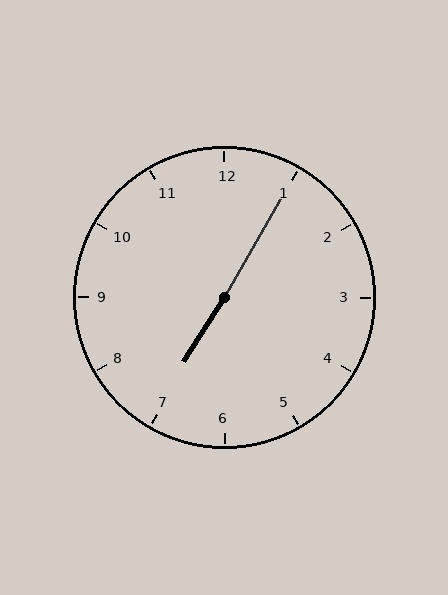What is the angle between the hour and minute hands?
Approximately 178 degrees.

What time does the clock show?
7:05.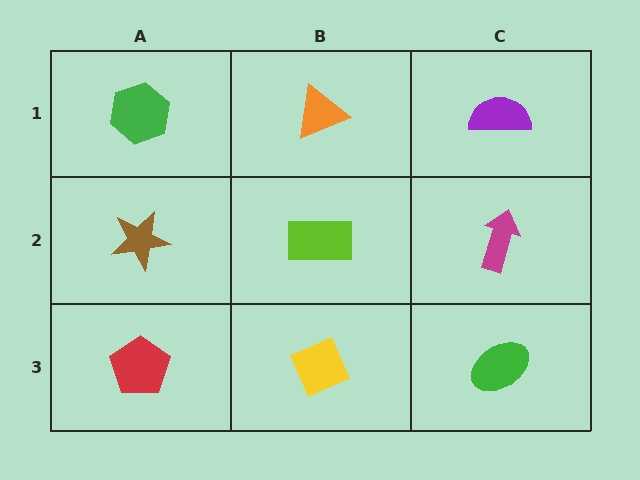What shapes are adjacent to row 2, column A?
A green hexagon (row 1, column A), a red pentagon (row 3, column A), a lime rectangle (row 2, column B).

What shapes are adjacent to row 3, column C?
A magenta arrow (row 2, column C), a yellow diamond (row 3, column B).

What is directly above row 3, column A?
A brown star.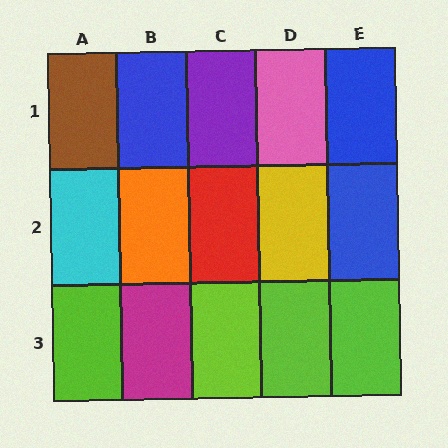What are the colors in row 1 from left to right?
Brown, blue, purple, pink, blue.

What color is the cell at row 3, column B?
Magenta.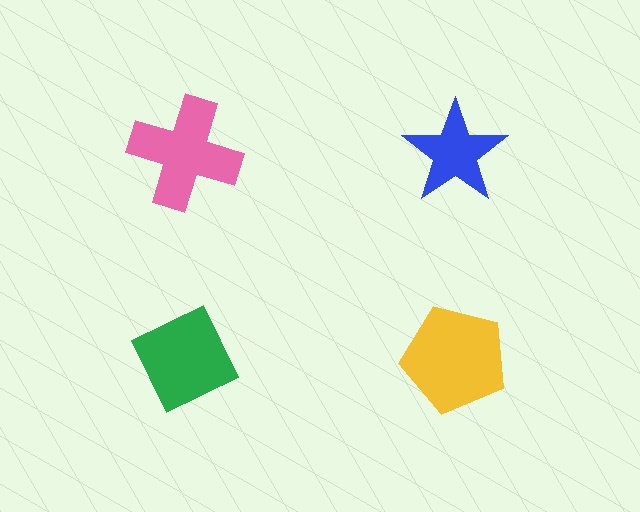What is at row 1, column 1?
A pink cross.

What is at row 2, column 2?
A yellow pentagon.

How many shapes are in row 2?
2 shapes.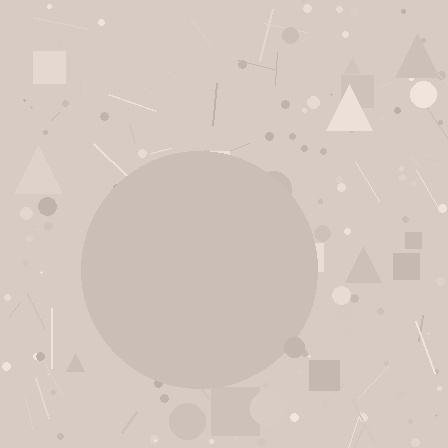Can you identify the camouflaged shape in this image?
The camouflaged shape is a circle.